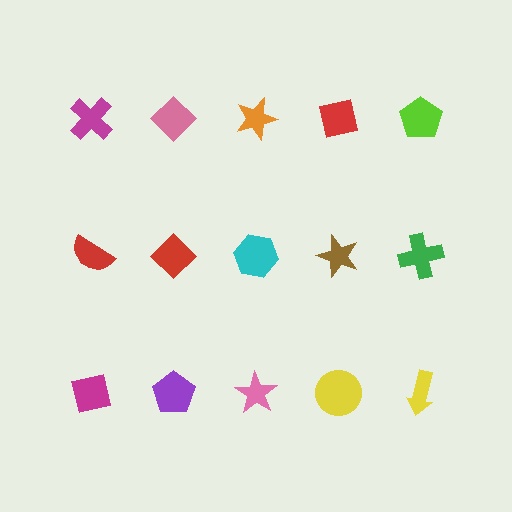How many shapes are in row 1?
5 shapes.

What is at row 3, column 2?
A purple pentagon.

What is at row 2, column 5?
A green cross.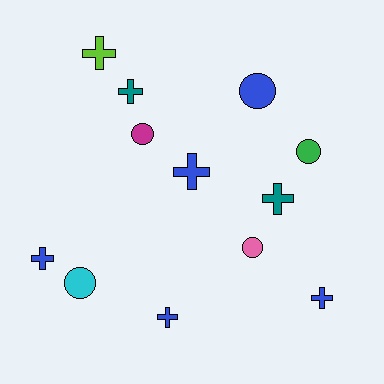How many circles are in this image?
There are 5 circles.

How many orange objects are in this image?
There are no orange objects.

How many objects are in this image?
There are 12 objects.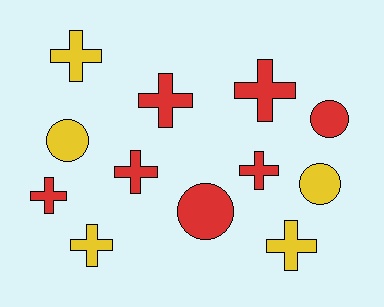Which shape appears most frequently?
Cross, with 8 objects.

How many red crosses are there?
There are 5 red crosses.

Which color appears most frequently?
Red, with 7 objects.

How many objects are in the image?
There are 12 objects.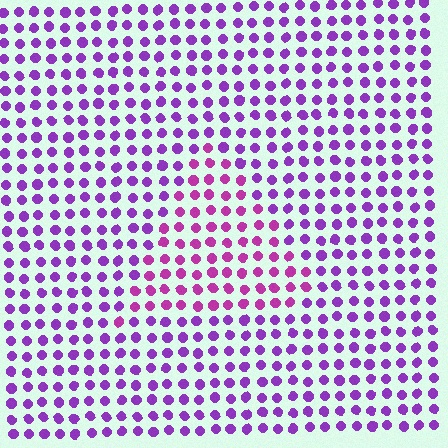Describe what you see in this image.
The image is filled with small purple elements in a uniform arrangement. A triangle-shaped region is visible where the elements are tinted to a slightly different hue, forming a subtle color boundary.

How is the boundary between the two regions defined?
The boundary is defined purely by a slight shift in hue (about 30 degrees). Spacing, size, and orientation are identical on both sides.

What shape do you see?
I see a triangle.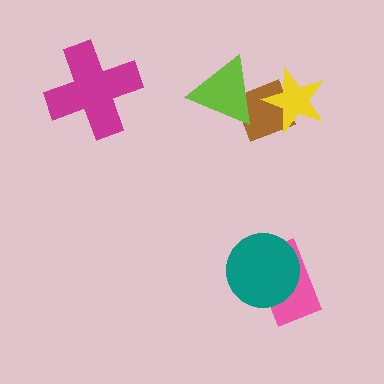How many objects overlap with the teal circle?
1 object overlaps with the teal circle.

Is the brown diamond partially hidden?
Yes, it is partially covered by another shape.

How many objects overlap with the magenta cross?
0 objects overlap with the magenta cross.